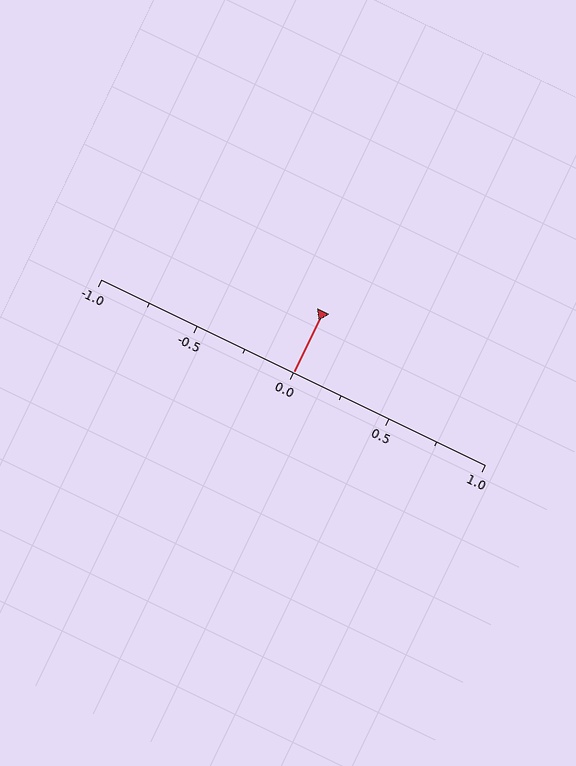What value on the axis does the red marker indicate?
The marker indicates approximately 0.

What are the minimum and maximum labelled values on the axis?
The axis runs from -1.0 to 1.0.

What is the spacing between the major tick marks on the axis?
The major ticks are spaced 0.5 apart.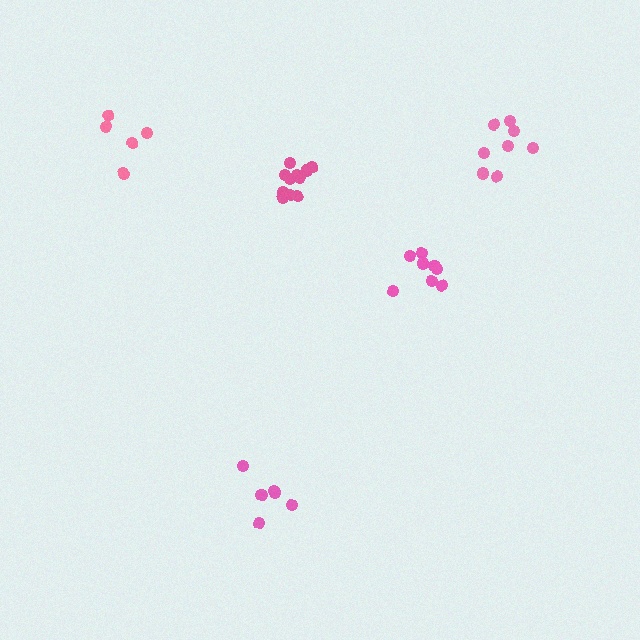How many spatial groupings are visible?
There are 5 spatial groupings.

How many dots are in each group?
Group 1: 8 dots, Group 2: 6 dots, Group 3: 8 dots, Group 4: 5 dots, Group 5: 11 dots (38 total).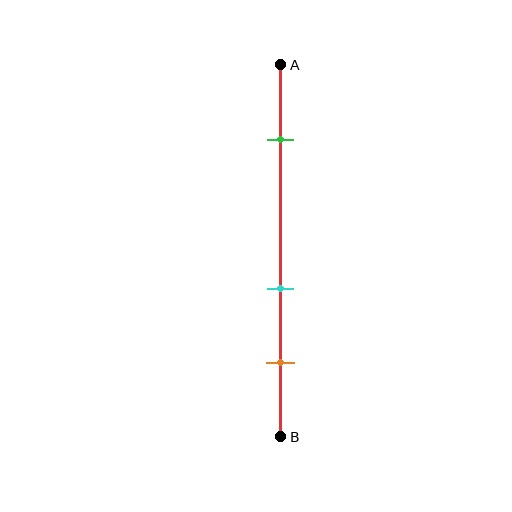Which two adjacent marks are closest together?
The cyan and orange marks are the closest adjacent pair.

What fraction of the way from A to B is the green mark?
The green mark is approximately 20% (0.2) of the way from A to B.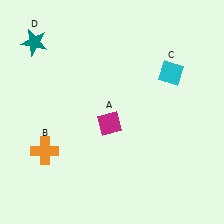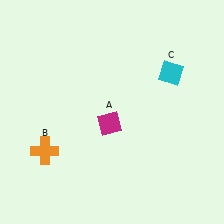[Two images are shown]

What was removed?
The teal star (D) was removed in Image 2.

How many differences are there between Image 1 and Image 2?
There is 1 difference between the two images.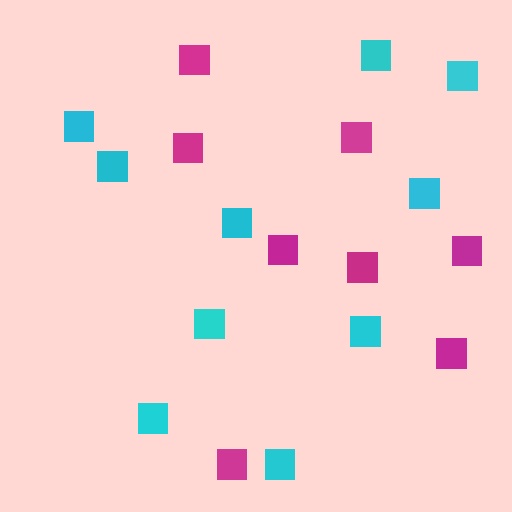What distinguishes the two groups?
There are 2 groups: one group of magenta squares (8) and one group of cyan squares (10).